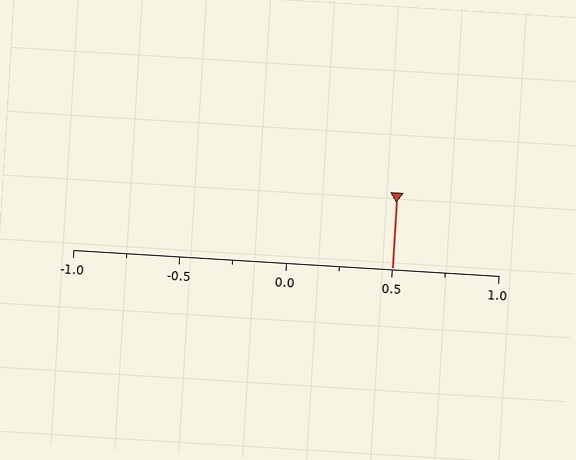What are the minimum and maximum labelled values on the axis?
The axis runs from -1.0 to 1.0.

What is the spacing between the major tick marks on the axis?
The major ticks are spaced 0.5 apart.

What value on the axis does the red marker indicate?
The marker indicates approximately 0.5.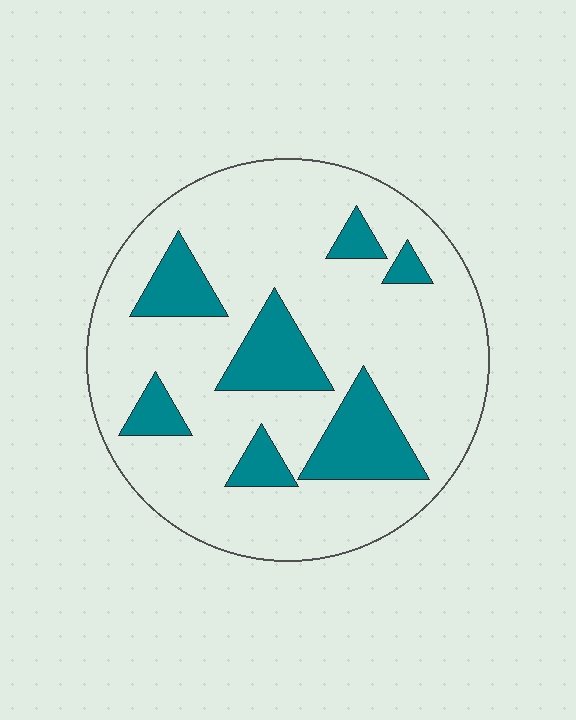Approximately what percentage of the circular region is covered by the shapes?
Approximately 20%.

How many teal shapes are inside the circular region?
7.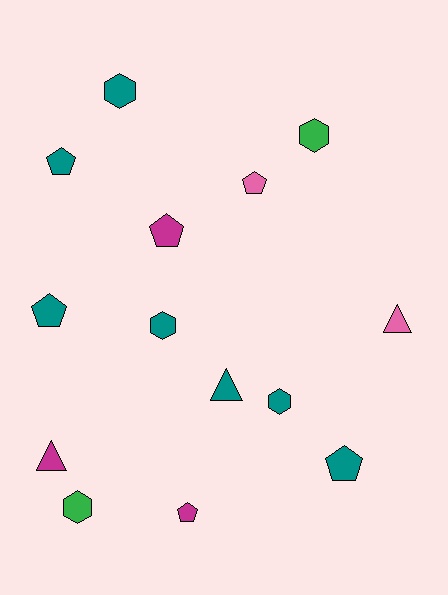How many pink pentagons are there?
There is 1 pink pentagon.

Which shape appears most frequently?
Pentagon, with 6 objects.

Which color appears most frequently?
Teal, with 7 objects.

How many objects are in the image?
There are 14 objects.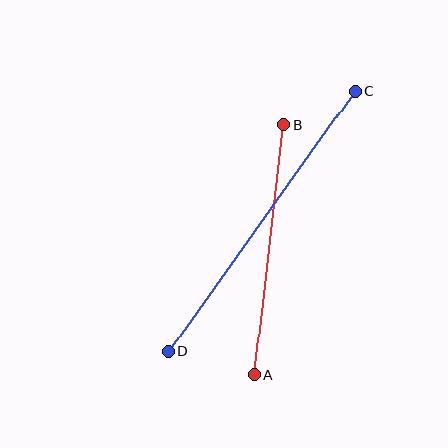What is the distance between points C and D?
The distance is approximately 320 pixels.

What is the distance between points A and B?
The distance is approximately 252 pixels.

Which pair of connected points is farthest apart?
Points C and D are farthest apart.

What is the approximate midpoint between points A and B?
The midpoint is at approximately (269, 250) pixels.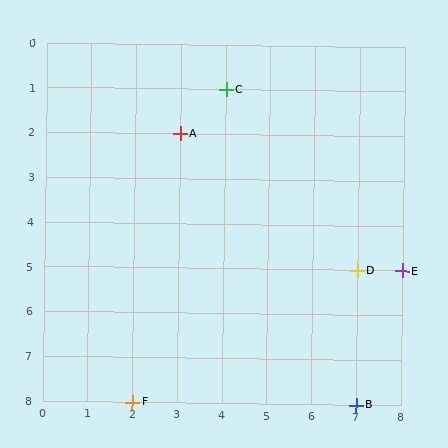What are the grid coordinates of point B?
Point B is at grid coordinates (7, 8).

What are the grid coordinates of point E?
Point E is at grid coordinates (8, 5).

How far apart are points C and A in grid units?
Points C and A are 1 column and 1 row apart (about 1.4 grid units diagonally).